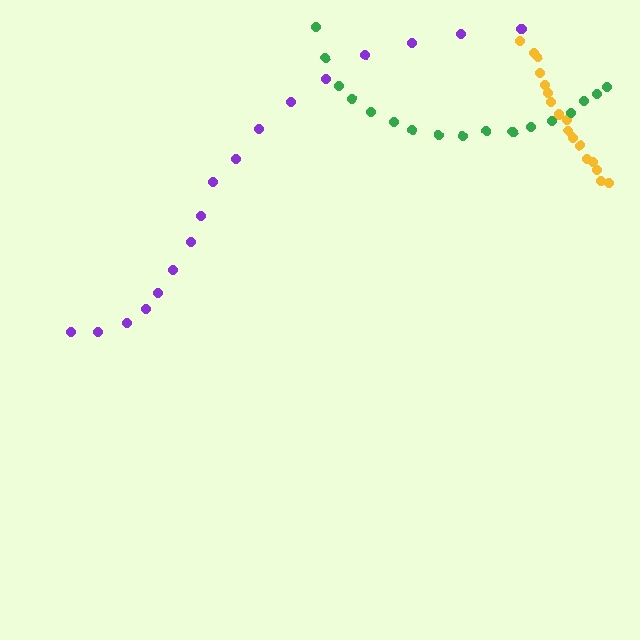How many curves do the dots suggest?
There are 3 distinct paths.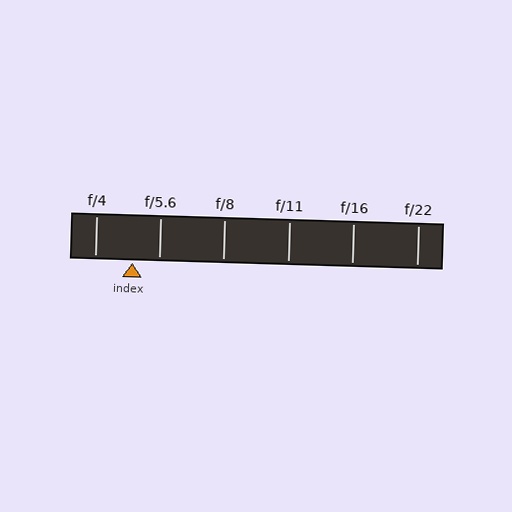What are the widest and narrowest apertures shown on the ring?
The widest aperture shown is f/4 and the narrowest is f/22.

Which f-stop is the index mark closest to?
The index mark is closest to f/5.6.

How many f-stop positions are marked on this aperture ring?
There are 6 f-stop positions marked.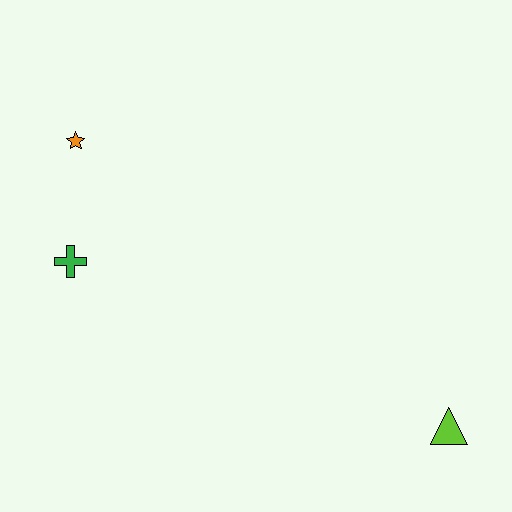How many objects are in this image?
There are 3 objects.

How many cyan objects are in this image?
There are no cyan objects.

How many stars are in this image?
There is 1 star.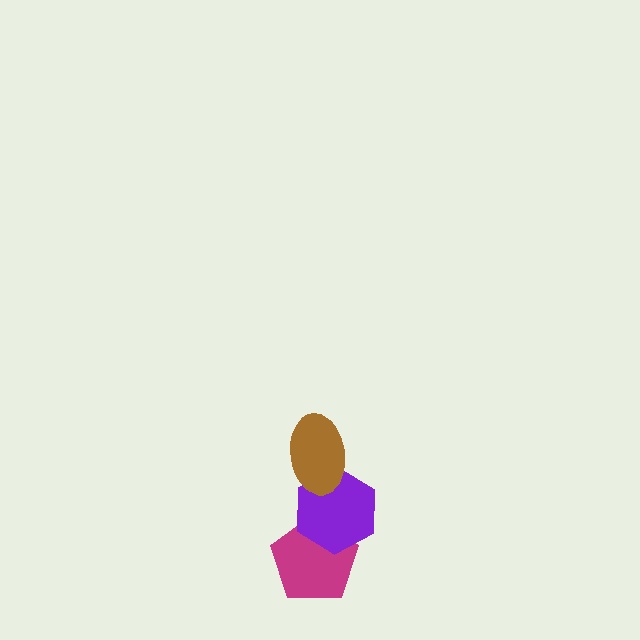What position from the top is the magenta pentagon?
The magenta pentagon is 3rd from the top.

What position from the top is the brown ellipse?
The brown ellipse is 1st from the top.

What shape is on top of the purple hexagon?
The brown ellipse is on top of the purple hexagon.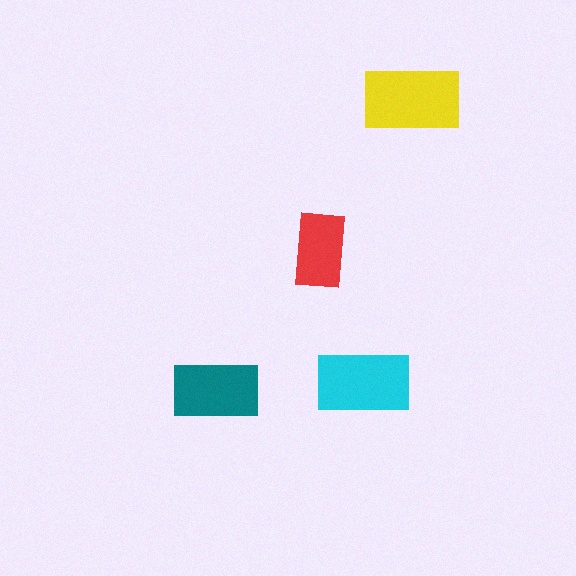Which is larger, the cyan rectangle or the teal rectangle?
The cyan one.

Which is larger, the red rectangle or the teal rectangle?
The teal one.